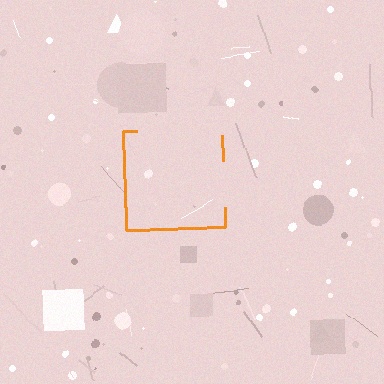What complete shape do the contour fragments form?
The contour fragments form a square.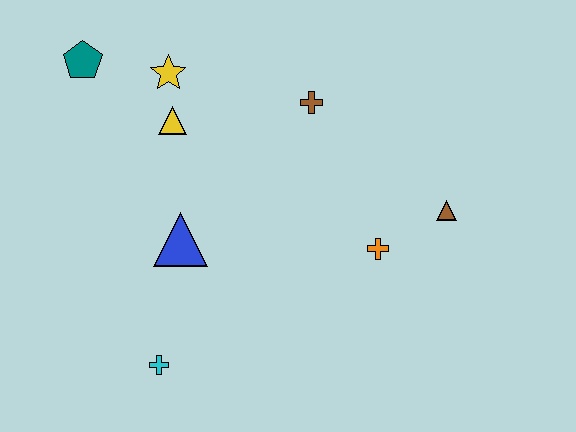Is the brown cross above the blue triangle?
Yes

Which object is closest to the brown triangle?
The orange cross is closest to the brown triangle.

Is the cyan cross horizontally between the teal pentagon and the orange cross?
Yes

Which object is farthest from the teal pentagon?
The brown triangle is farthest from the teal pentagon.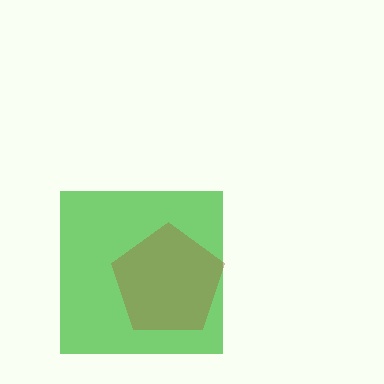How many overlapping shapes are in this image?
There are 2 overlapping shapes in the image.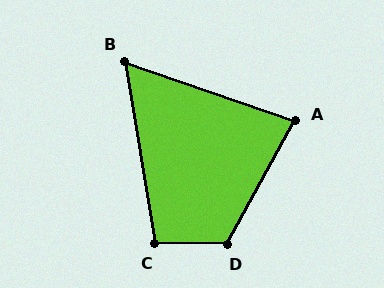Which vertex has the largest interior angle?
D, at approximately 118 degrees.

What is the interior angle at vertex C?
Approximately 100 degrees (obtuse).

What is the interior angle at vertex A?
Approximately 80 degrees (acute).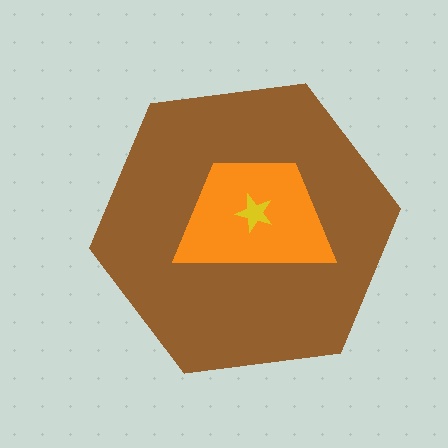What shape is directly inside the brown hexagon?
The orange trapezoid.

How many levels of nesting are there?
3.